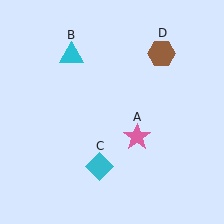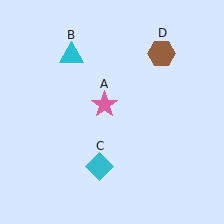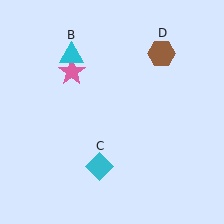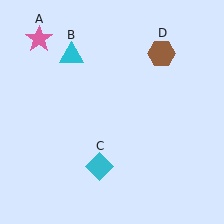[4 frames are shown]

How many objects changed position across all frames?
1 object changed position: pink star (object A).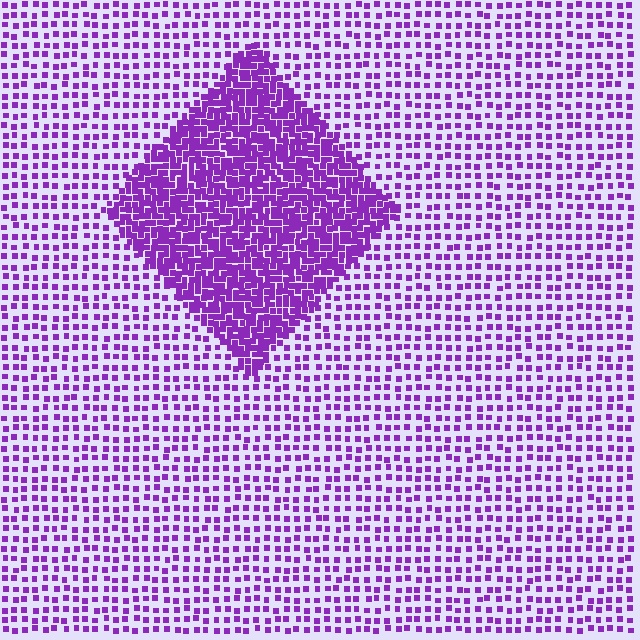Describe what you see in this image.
The image contains small purple elements arranged at two different densities. A diamond-shaped region is visible where the elements are more densely packed than the surrounding area.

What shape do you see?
I see a diamond.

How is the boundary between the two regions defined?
The boundary is defined by a change in element density (approximately 2.6x ratio). All elements are the same color, size, and shape.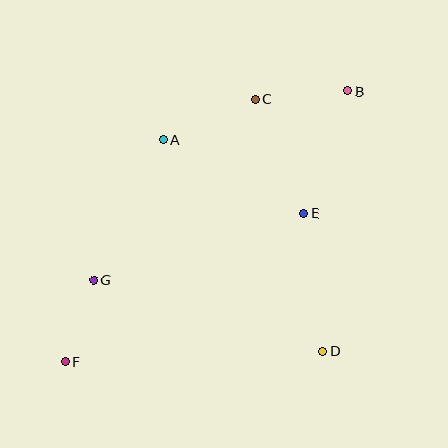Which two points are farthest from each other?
Points B and F are farthest from each other.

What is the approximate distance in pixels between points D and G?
The distance between D and G is approximately 239 pixels.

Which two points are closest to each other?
Points F and G are closest to each other.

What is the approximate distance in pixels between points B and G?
The distance between B and G is approximately 316 pixels.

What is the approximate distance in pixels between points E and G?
The distance between E and G is approximately 220 pixels.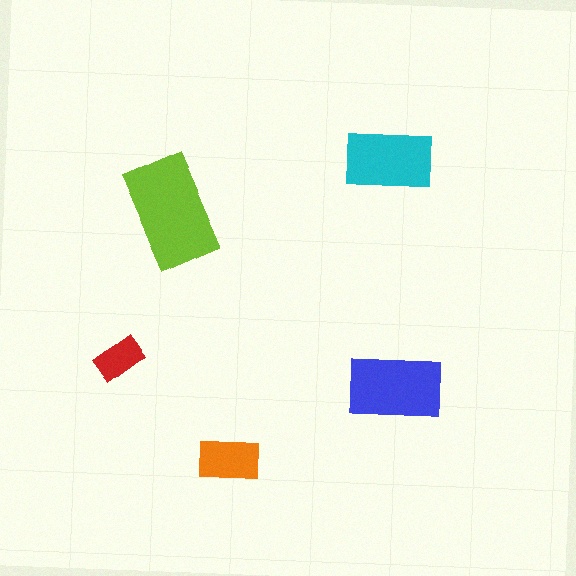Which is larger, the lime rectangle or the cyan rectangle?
The lime one.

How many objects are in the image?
There are 5 objects in the image.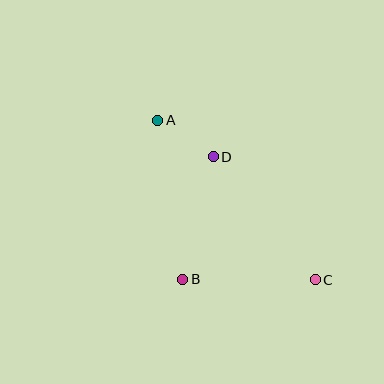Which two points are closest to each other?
Points A and D are closest to each other.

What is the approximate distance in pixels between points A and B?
The distance between A and B is approximately 161 pixels.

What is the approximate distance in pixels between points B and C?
The distance between B and C is approximately 132 pixels.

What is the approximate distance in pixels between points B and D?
The distance between B and D is approximately 126 pixels.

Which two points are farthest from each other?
Points A and C are farthest from each other.